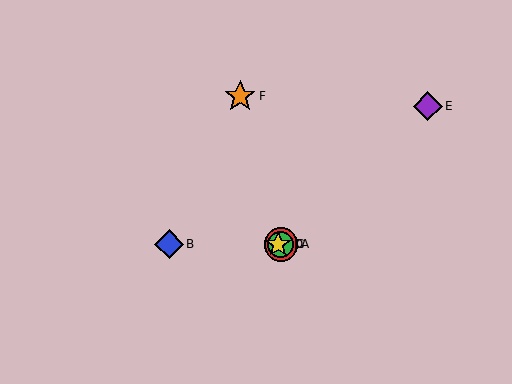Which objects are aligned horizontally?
Objects A, B, C, D are aligned horizontally.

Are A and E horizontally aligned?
No, A is at y≈244 and E is at y≈106.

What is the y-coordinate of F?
Object F is at y≈96.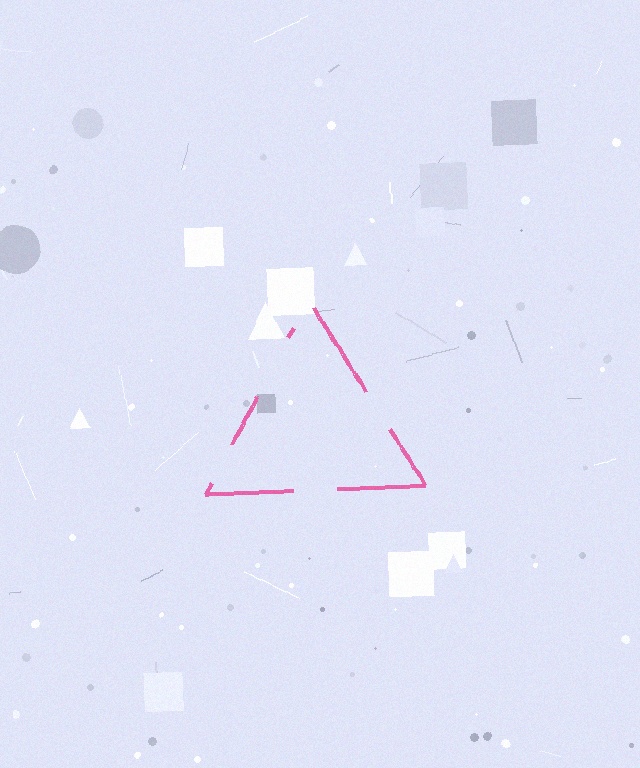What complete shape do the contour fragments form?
The contour fragments form a triangle.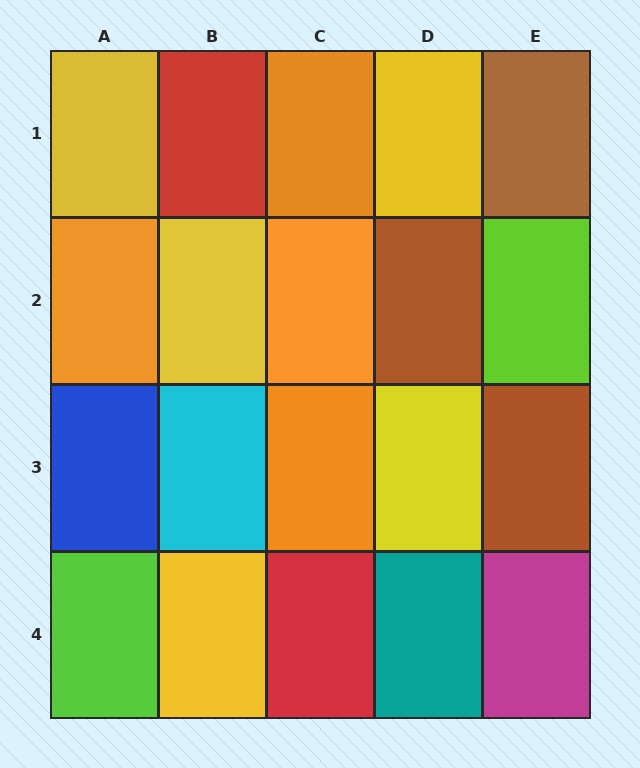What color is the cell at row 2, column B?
Yellow.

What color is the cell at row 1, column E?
Brown.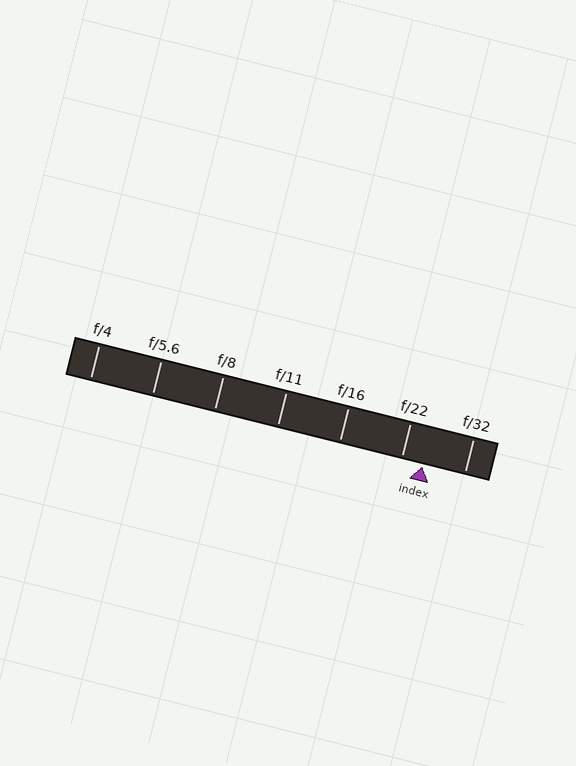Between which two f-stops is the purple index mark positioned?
The index mark is between f/22 and f/32.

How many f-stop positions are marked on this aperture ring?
There are 7 f-stop positions marked.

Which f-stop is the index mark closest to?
The index mark is closest to f/22.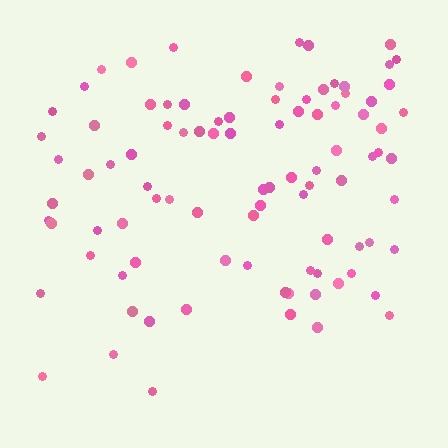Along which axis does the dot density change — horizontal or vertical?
Vertical.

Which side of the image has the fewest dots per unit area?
The bottom.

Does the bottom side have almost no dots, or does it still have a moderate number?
Still a moderate number, just noticeably fewer than the top.